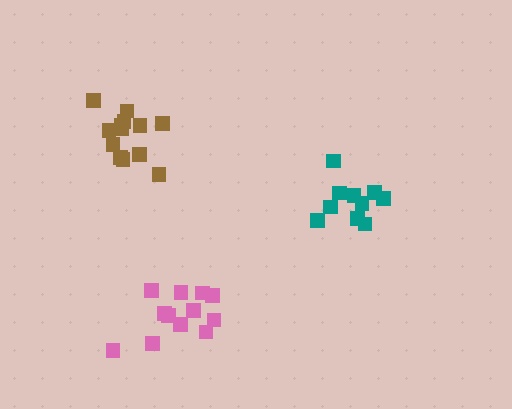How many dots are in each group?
Group 1: 12 dots, Group 2: 13 dots, Group 3: 10 dots (35 total).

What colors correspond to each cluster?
The clusters are colored: pink, brown, teal.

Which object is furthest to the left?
The brown cluster is leftmost.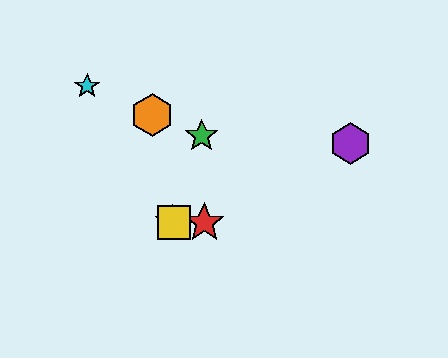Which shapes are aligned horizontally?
The red star, the blue star, the yellow square are aligned horizontally.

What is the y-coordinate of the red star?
The red star is at y≈223.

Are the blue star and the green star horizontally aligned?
No, the blue star is at y≈223 and the green star is at y≈136.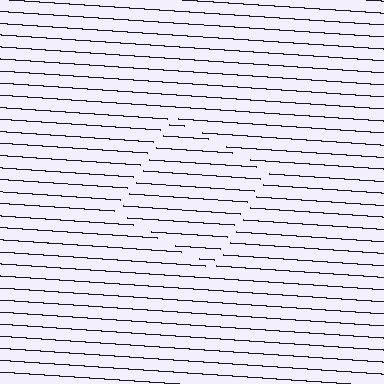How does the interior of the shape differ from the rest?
The interior of the shape contains the same grating, shifted by half a period — the contour is defined by the phase discontinuity where line-ends from the inner and outer gratings abut.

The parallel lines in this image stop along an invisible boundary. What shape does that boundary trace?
An illusory square. The interior of the shape contains the same grating, shifted by half a period — the contour is defined by the phase discontinuity where line-ends from the inner and outer gratings abut.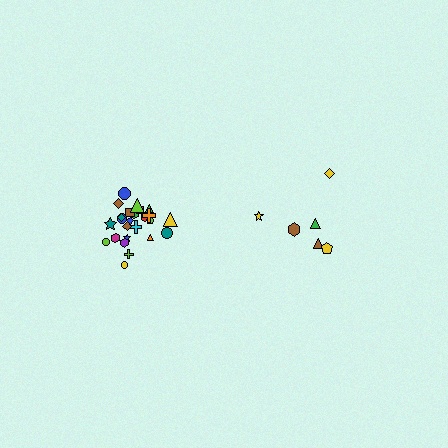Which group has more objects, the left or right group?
The left group.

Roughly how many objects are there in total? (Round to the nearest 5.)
Roughly 30 objects in total.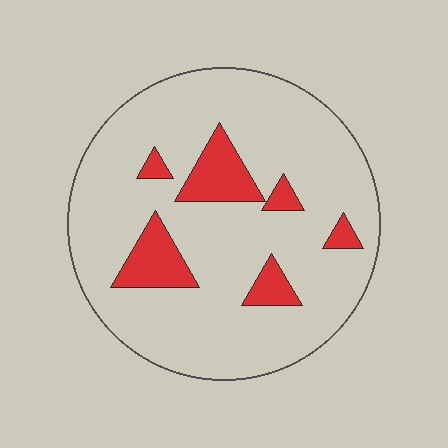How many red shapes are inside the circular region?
6.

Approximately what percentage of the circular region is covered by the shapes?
Approximately 15%.